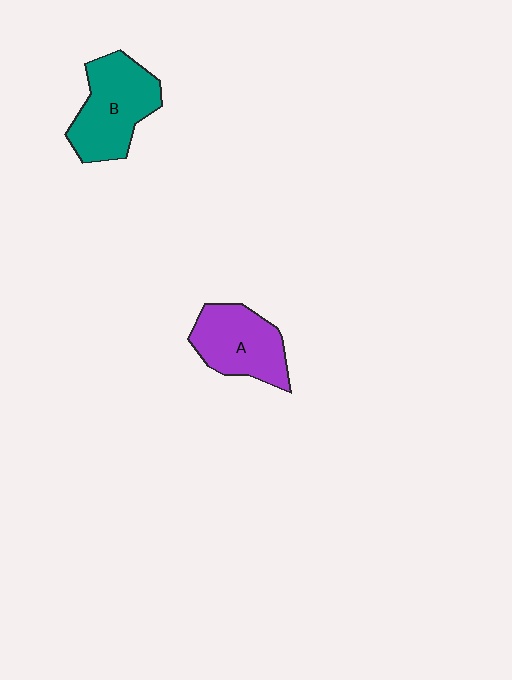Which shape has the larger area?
Shape B (teal).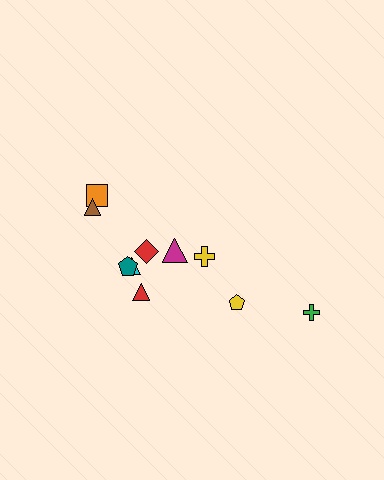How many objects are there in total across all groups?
There are 10 objects.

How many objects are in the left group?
There are 7 objects.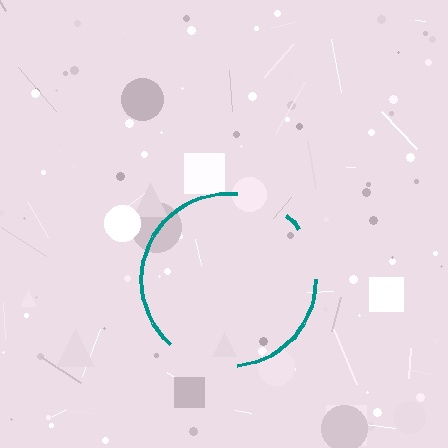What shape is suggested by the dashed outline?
The dashed outline suggests a circle.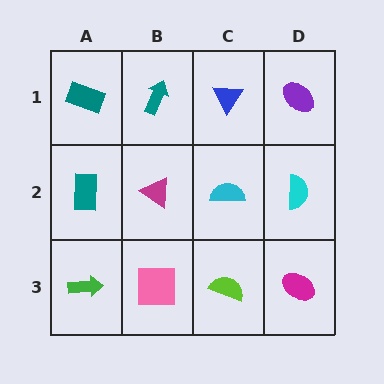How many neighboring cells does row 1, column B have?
3.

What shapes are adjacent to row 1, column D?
A cyan semicircle (row 2, column D), a blue triangle (row 1, column C).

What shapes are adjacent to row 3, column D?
A cyan semicircle (row 2, column D), a lime semicircle (row 3, column C).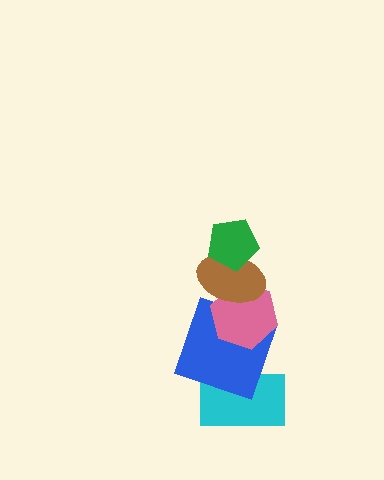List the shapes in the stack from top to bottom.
From top to bottom: the green pentagon, the brown ellipse, the pink hexagon, the blue square, the cyan rectangle.